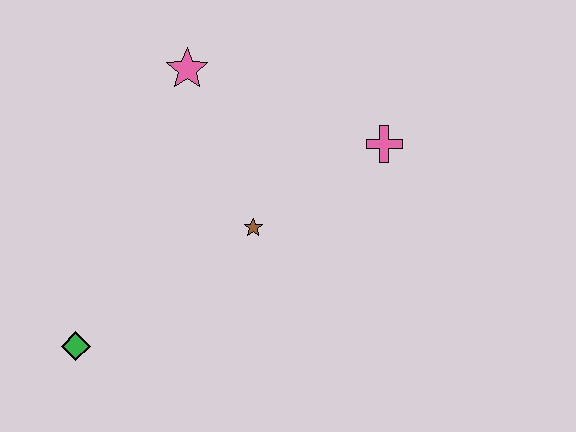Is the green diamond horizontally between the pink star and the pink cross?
No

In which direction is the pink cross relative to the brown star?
The pink cross is to the right of the brown star.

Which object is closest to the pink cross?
The brown star is closest to the pink cross.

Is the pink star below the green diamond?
No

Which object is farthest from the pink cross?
The green diamond is farthest from the pink cross.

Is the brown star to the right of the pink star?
Yes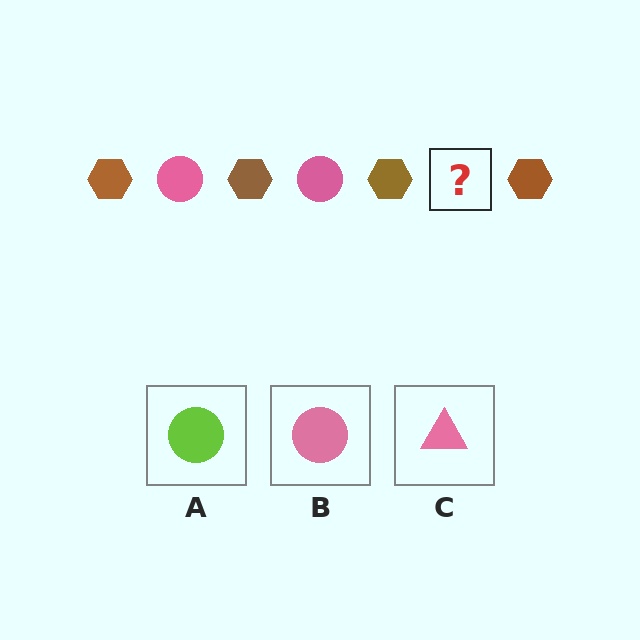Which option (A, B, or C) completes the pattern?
B.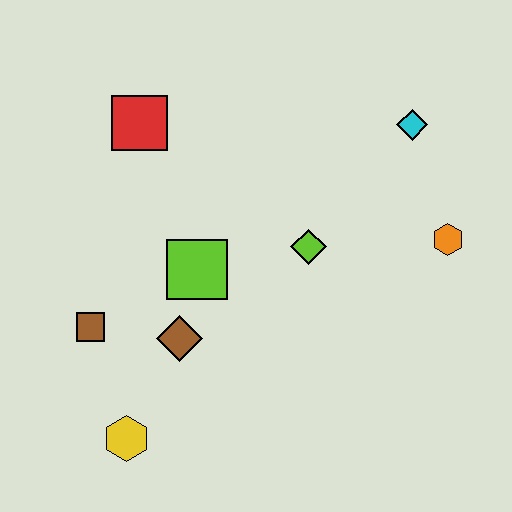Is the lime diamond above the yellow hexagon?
Yes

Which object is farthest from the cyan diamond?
The yellow hexagon is farthest from the cyan diamond.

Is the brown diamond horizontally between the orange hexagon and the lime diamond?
No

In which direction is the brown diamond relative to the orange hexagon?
The brown diamond is to the left of the orange hexagon.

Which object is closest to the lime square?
The brown diamond is closest to the lime square.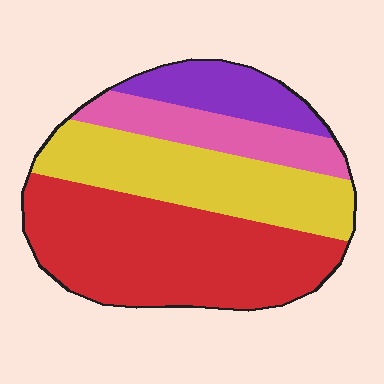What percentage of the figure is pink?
Pink takes up about one sixth (1/6) of the figure.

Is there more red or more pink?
Red.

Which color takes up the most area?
Red, at roughly 45%.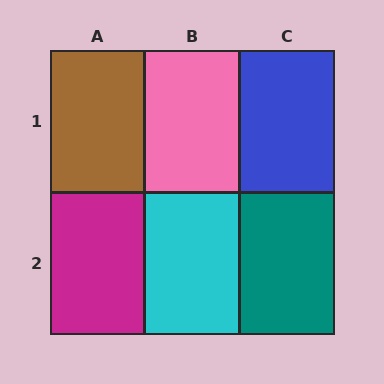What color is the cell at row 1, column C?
Blue.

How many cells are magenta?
1 cell is magenta.